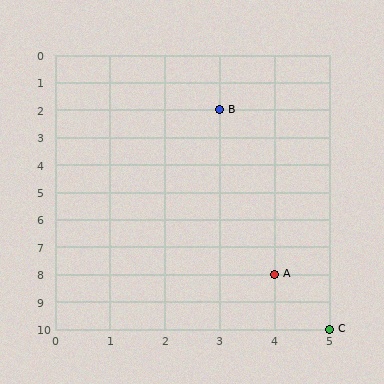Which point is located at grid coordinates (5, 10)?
Point C is at (5, 10).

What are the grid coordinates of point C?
Point C is at grid coordinates (5, 10).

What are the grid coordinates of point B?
Point B is at grid coordinates (3, 2).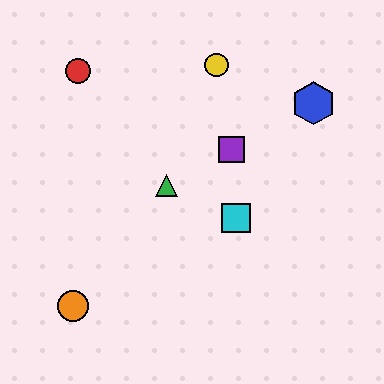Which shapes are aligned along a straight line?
The blue hexagon, the green triangle, the purple square are aligned along a straight line.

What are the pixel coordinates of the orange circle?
The orange circle is at (73, 306).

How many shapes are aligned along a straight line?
3 shapes (the blue hexagon, the green triangle, the purple square) are aligned along a straight line.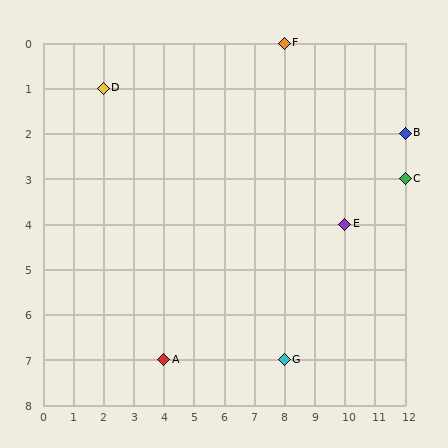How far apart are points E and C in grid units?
Points E and C are 2 columns and 1 row apart (about 2.2 grid units diagonally).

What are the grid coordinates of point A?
Point A is at grid coordinates (4, 7).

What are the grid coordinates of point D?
Point D is at grid coordinates (2, 1).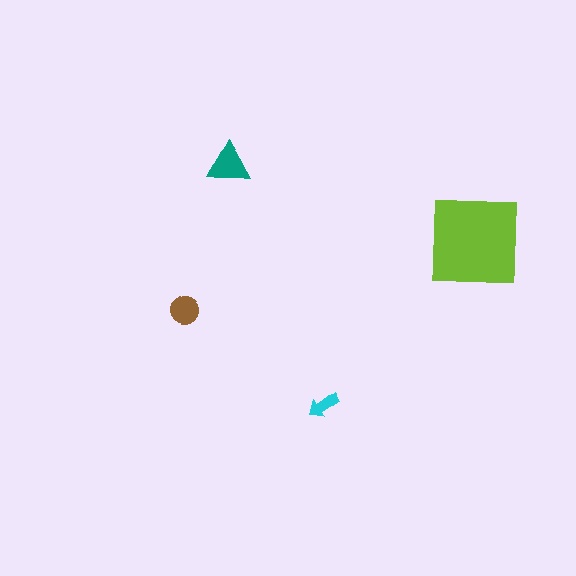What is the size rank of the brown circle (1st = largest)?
3rd.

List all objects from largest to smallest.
The lime square, the teal triangle, the brown circle, the cyan arrow.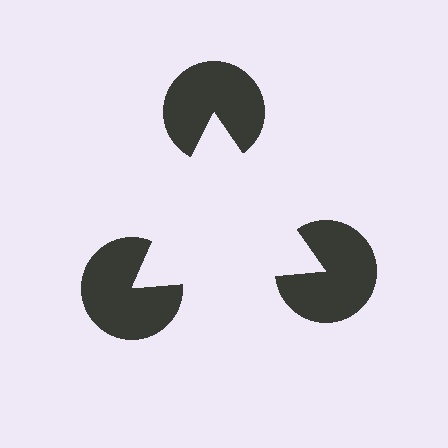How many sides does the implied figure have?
3 sides.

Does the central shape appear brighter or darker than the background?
It typically appears slightly brighter than the background, even though no actual brightness change is drawn.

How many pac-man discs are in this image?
There are 3 — one at each vertex of the illusory triangle.